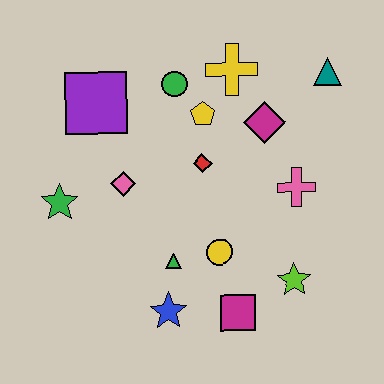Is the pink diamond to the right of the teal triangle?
No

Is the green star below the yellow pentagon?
Yes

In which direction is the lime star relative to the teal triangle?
The lime star is below the teal triangle.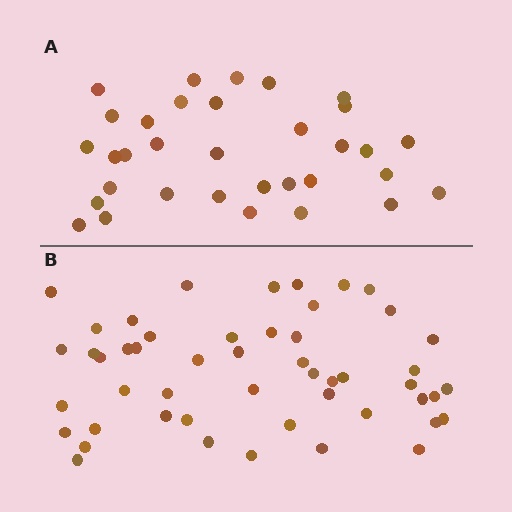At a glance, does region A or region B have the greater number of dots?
Region B (the bottom region) has more dots.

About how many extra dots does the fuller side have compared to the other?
Region B has approximately 15 more dots than region A.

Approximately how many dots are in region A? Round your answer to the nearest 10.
About 30 dots. (The exact count is 33, which rounds to 30.)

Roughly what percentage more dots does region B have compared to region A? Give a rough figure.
About 50% more.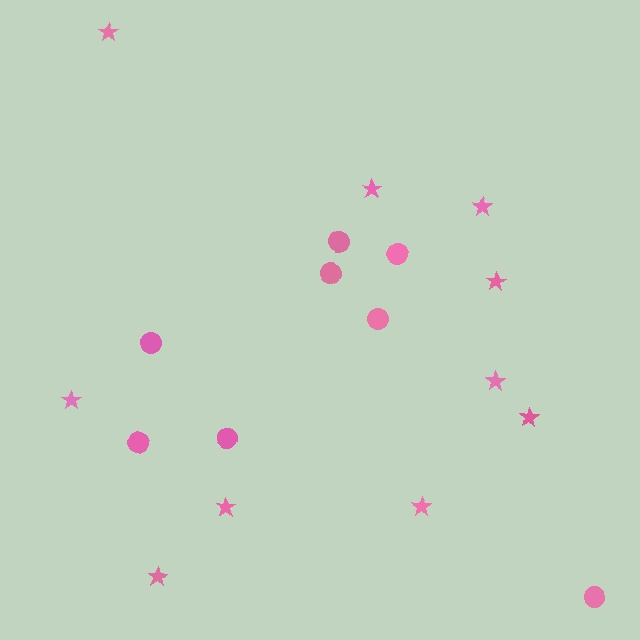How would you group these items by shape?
There are 2 groups: one group of circles (8) and one group of stars (10).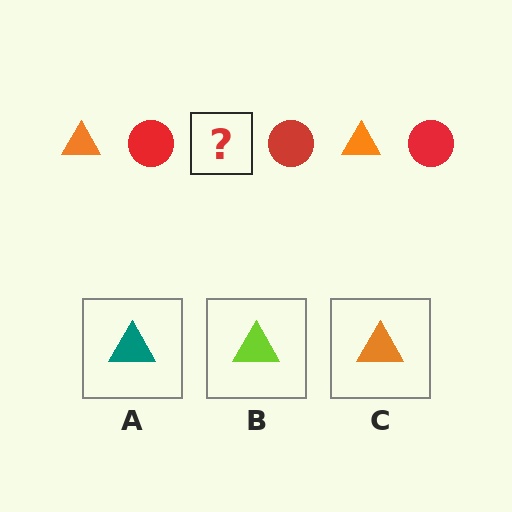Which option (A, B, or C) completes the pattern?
C.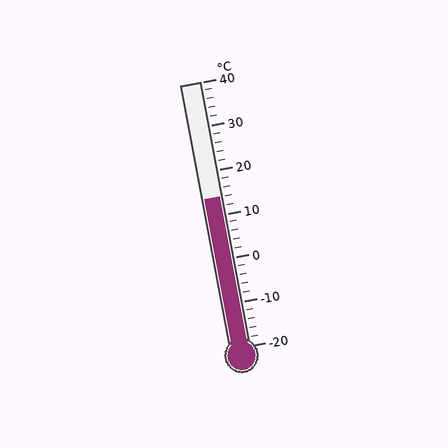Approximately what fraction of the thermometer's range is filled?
The thermometer is filled to approximately 55% of its range.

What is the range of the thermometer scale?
The thermometer scale ranges from -20°C to 40°C.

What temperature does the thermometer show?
The thermometer shows approximately 14°C.